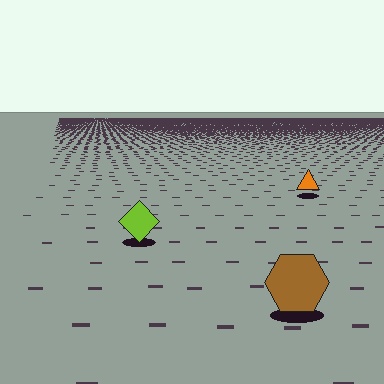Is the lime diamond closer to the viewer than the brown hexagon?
No. The brown hexagon is closer — you can tell from the texture gradient: the ground texture is coarser near it.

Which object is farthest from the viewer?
The orange triangle is farthest from the viewer. It appears smaller and the ground texture around it is denser.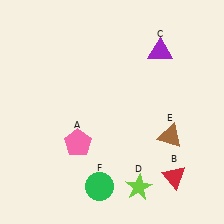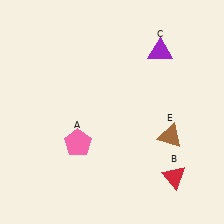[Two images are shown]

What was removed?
The lime star (D), the green circle (F) were removed in Image 2.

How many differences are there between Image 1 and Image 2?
There are 2 differences between the two images.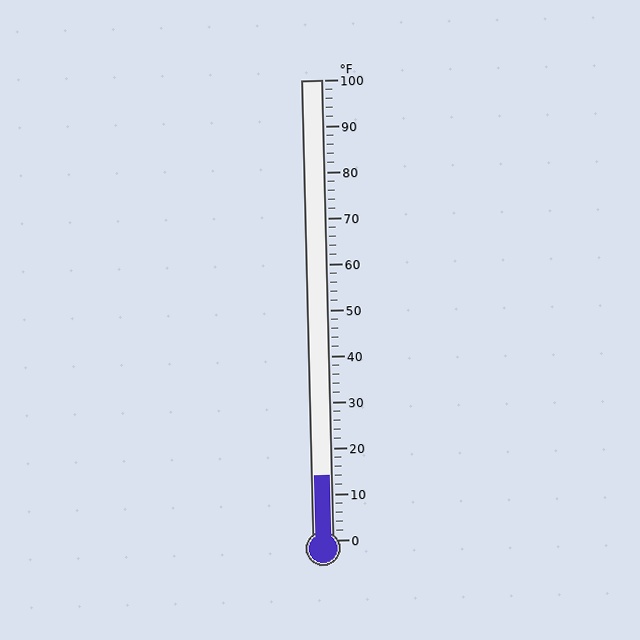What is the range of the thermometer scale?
The thermometer scale ranges from 0°F to 100°F.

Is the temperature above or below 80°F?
The temperature is below 80°F.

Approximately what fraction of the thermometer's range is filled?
The thermometer is filled to approximately 15% of its range.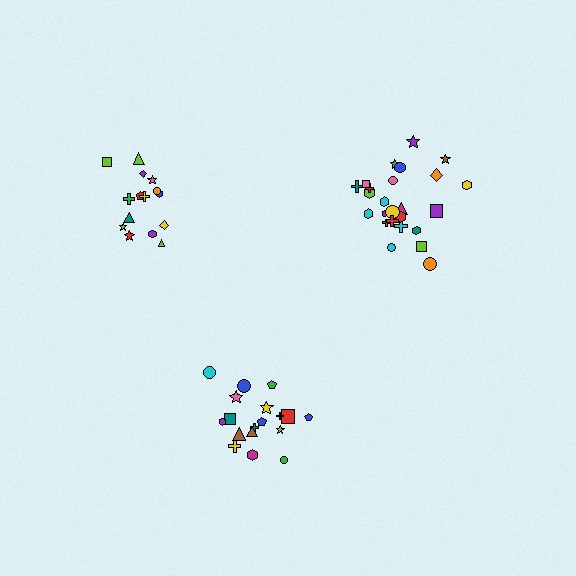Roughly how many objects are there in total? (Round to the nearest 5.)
Roughly 60 objects in total.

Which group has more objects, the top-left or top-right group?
The top-right group.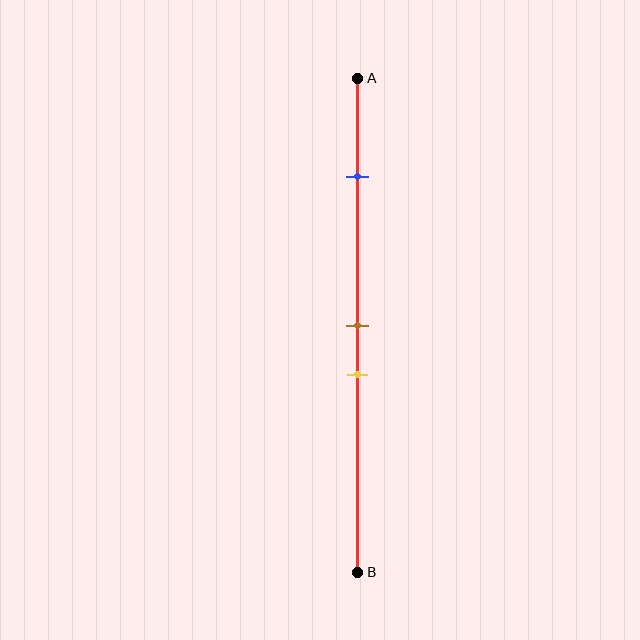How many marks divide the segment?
There are 3 marks dividing the segment.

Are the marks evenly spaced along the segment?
No, the marks are not evenly spaced.